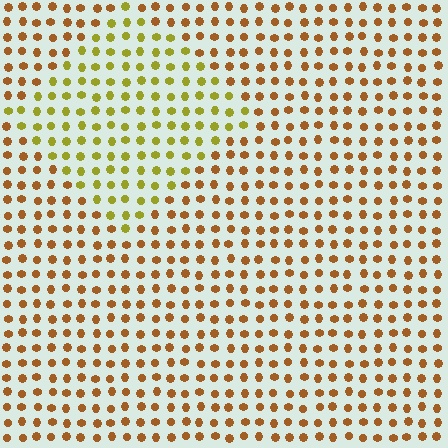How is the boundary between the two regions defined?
The boundary is defined purely by a slight shift in hue (about 38 degrees). Spacing, size, and orientation are identical on both sides.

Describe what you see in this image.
The image is filled with small brown elements in a uniform arrangement. A diamond-shaped region is visible where the elements are tinted to a slightly different hue, forming a subtle color boundary.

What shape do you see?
I see a diamond.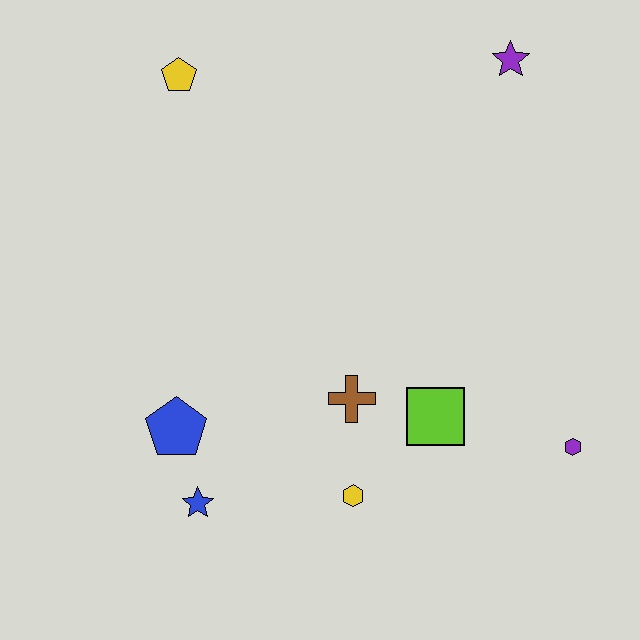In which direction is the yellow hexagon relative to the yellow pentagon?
The yellow hexagon is below the yellow pentagon.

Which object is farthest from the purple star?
The blue star is farthest from the purple star.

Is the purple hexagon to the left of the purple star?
No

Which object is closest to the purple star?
The yellow pentagon is closest to the purple star.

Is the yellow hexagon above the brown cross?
No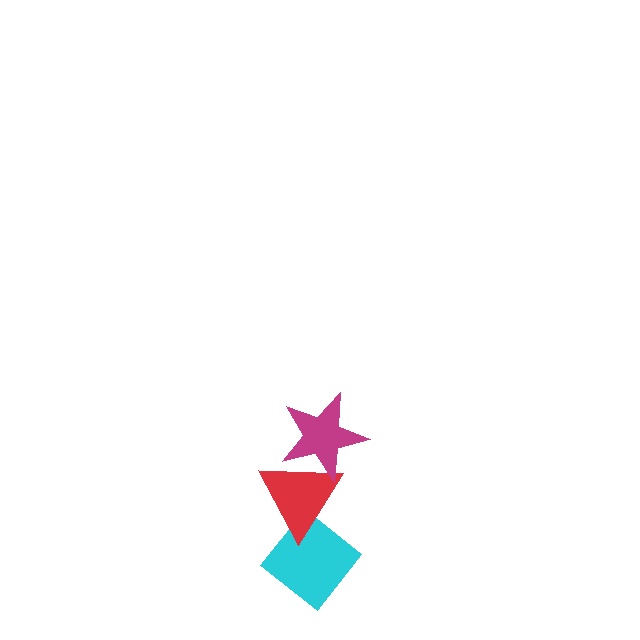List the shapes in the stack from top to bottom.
From top to bottom: the magenta star, the red triangle, the cyan diamond.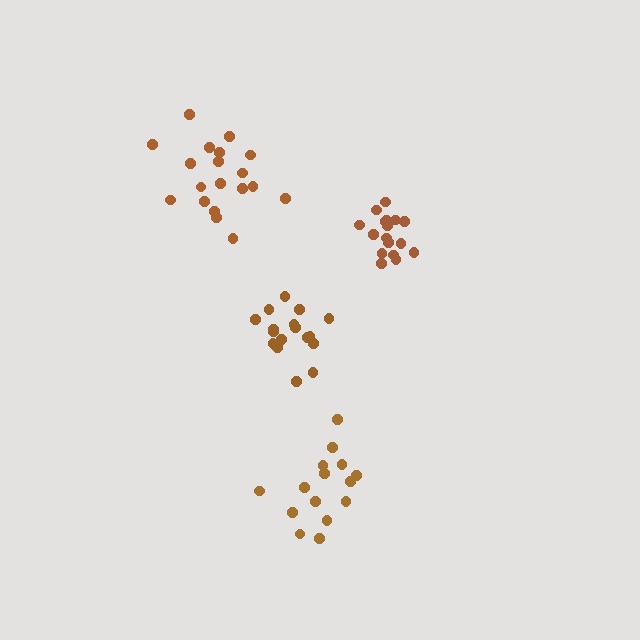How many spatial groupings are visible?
There are 4 spatial groupings.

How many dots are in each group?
Group 1: 17 dots, Group 2: 17 dots, Group 3: 19 dots, Group 4: 15 dots (68 total).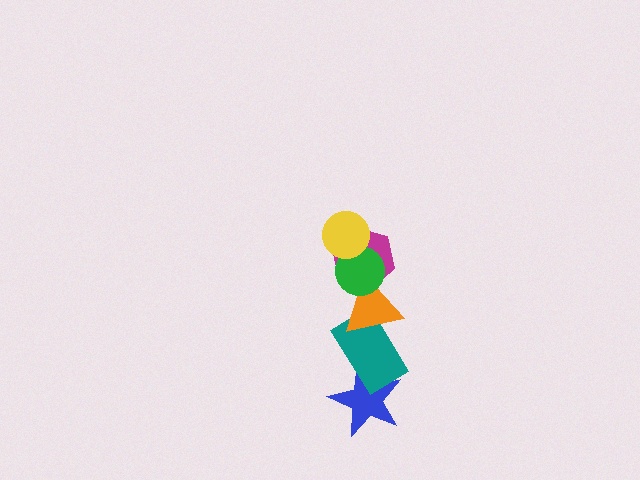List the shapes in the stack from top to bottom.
From top to bottom: the yellow circle, the green circle, the magenta hexagon, the orange triangle, the teal rectangle, the blue star.